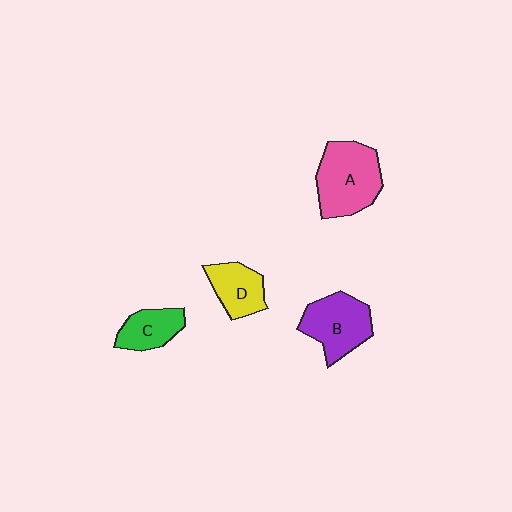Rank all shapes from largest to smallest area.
From largest to smallest: A (pink), B (purple), D (yellow), C (green).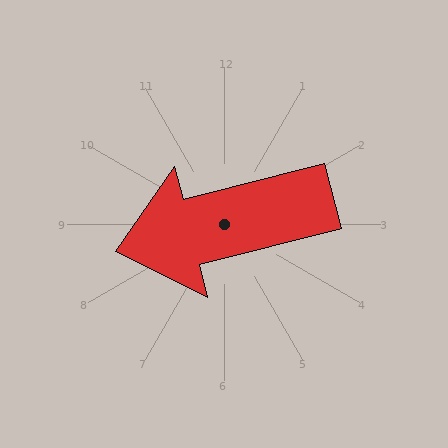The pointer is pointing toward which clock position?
Roughly 9 o'clock.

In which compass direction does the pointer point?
West.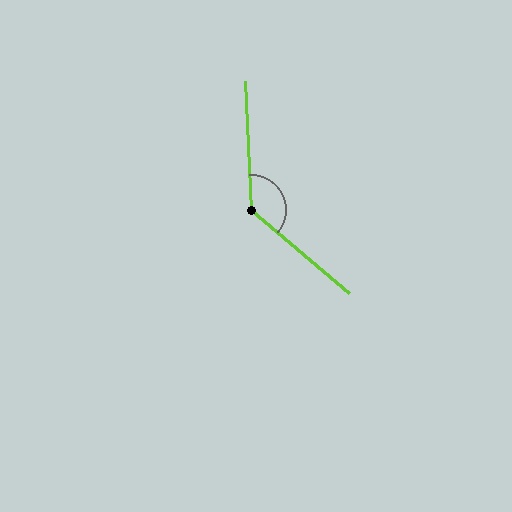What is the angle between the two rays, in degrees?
Approximately 133 degrees.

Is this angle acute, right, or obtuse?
It is obtuse.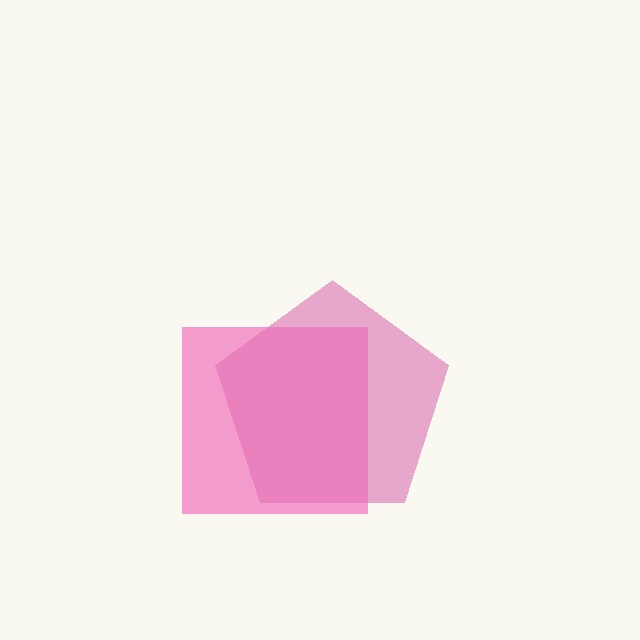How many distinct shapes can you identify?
There are 2 distinct shapes: a magenta pentagon, a pink square.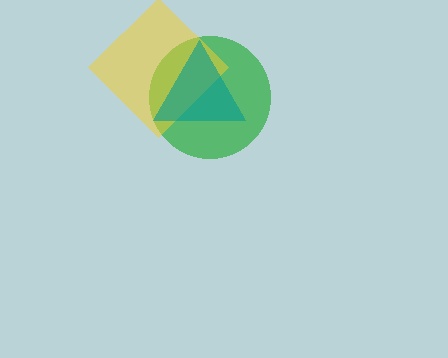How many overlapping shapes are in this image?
There are 3 overlapping shapes in the image.